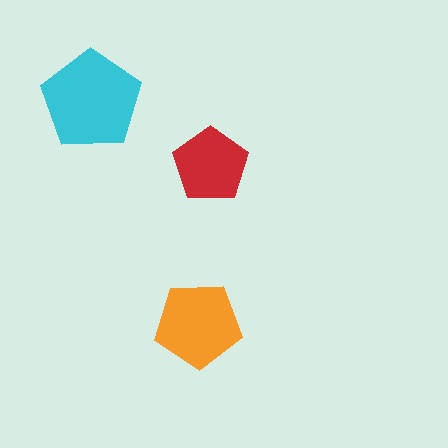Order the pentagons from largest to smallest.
the cyan one, the orange one, the red one.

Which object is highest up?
The cyan pentagon is topmost.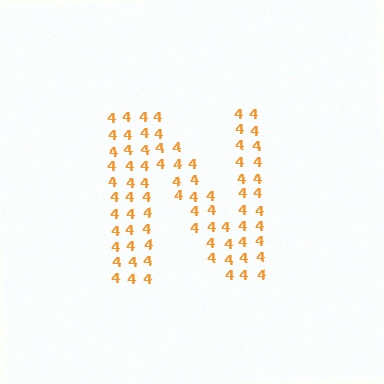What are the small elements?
The small elements are digit 4's.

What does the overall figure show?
The overall figure shows the letter N.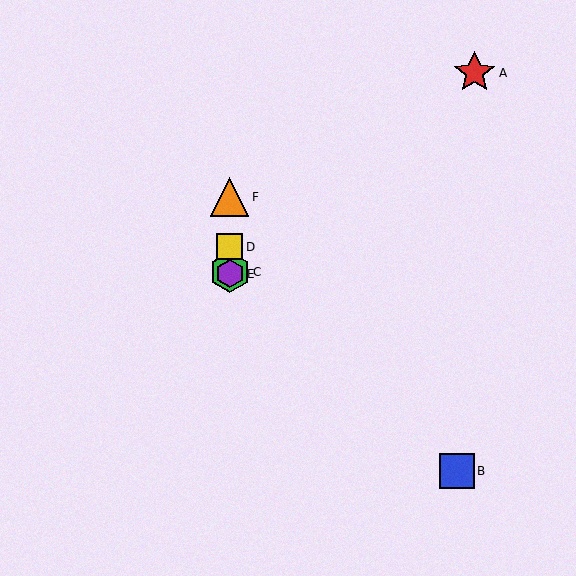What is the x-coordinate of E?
Object E is at x≈230.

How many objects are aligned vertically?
4 objects (C, D, E, F) are aligned vertically.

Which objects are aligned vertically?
Objects C, D, E, F are aligned vertically.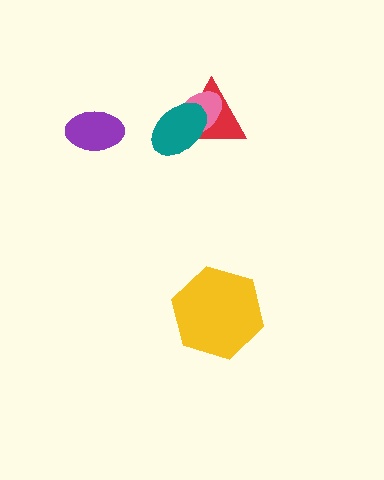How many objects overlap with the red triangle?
2 objects overlap with the red triangle.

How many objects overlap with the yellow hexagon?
0 objects overlap with the yellow hexagon.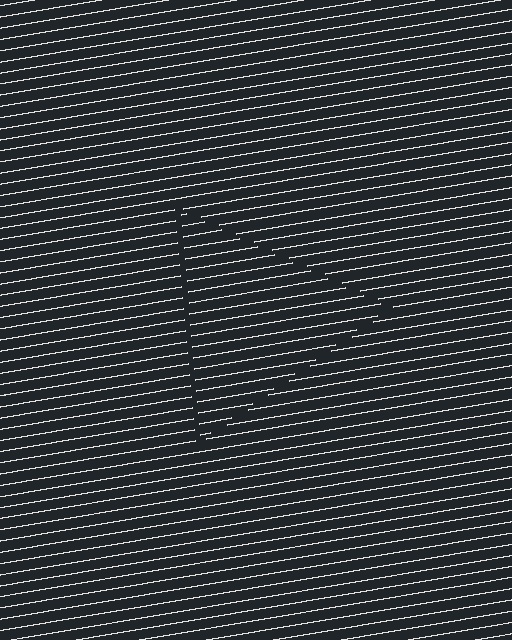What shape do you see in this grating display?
An illusory triangle. The interior of the shape contains the same grating, shifted by half a period — the contour is defined by the phase discontinuity where line-ends from the inner and outer gratings abut.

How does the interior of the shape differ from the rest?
The interior of the shape contains the same grating, shifted by half a period — the contour is defined by the phase discontinuity where line-ends from the inner and outer gratings abut.